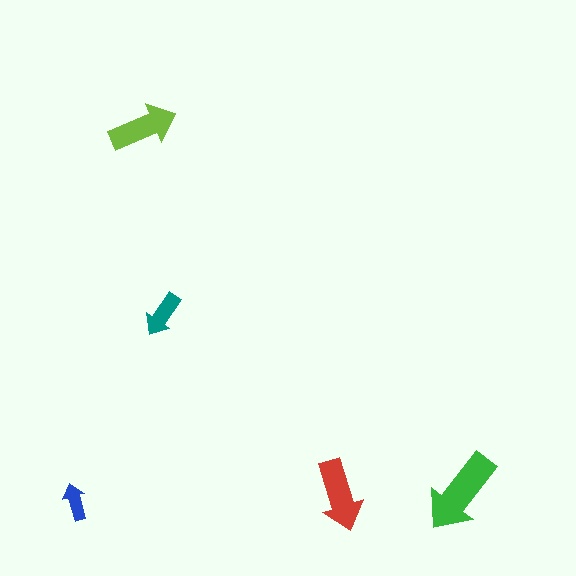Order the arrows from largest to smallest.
the green one, the red one, the lime one, the teal one, the blue one.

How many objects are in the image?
There are 5 objects in the image.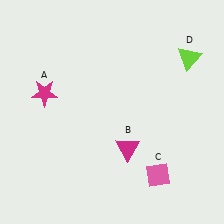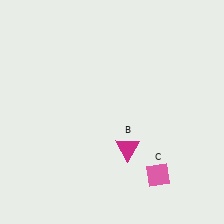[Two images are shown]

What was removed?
The magenta star (A), the lime triangle (D) were removed in Image 2.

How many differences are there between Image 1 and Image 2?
There are 2 differences between the two images.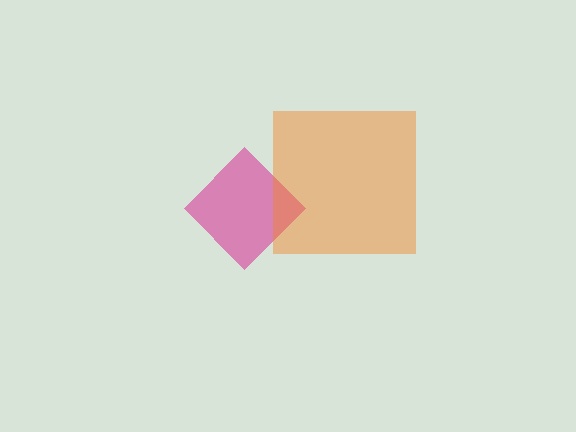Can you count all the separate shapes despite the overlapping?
Yes, there are 2 separate shapes.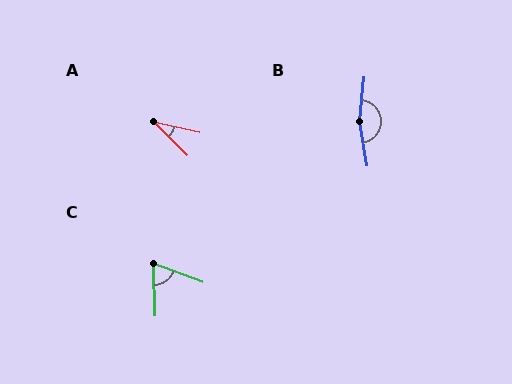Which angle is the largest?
B, at approximately 164 degrees.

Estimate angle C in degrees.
Approximately 68 degrees.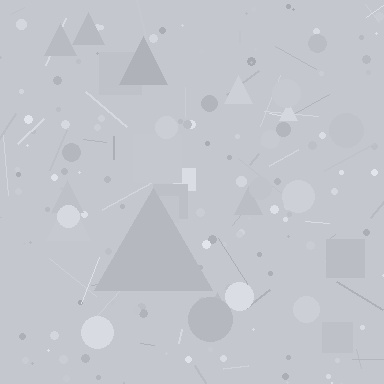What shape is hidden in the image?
A triangle is hidden in the image.